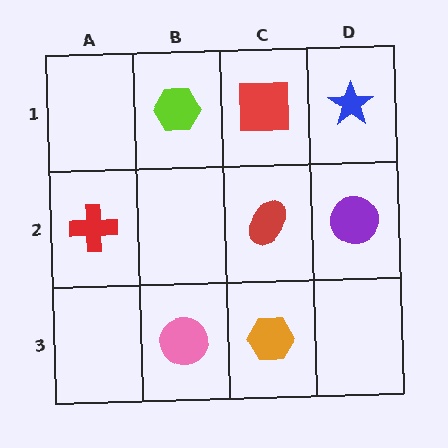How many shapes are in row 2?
3 shapes.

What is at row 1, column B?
A lime hexagon.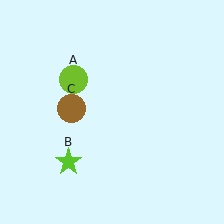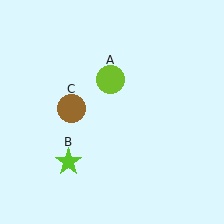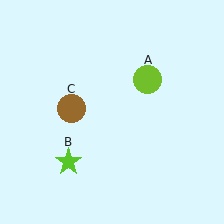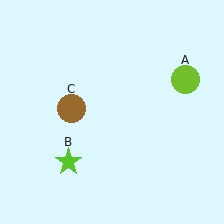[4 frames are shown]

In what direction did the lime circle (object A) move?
The lime circle (object A) moved right.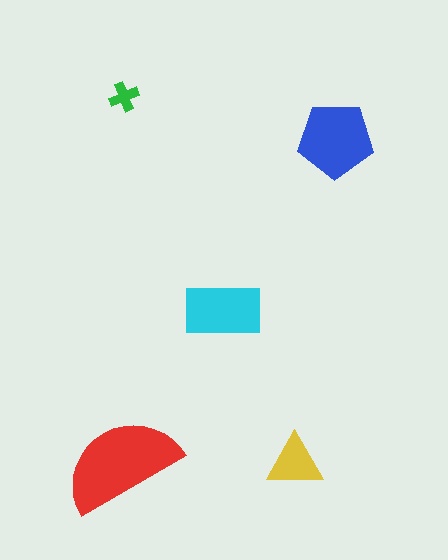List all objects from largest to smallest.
The red semicircle, the blue pentagon, the cyan rectangle, the yellow triangle, the green cross.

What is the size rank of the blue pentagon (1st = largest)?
2nd.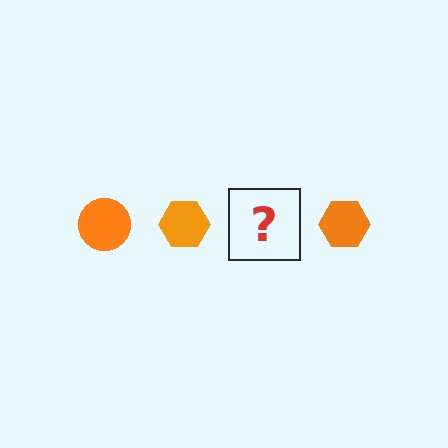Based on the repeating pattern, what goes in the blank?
The blank should be an orange circle.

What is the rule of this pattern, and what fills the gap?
The rule is that the pattern cycles through circle, hexagon shapes in orange. The gap should be filled with an orange circle.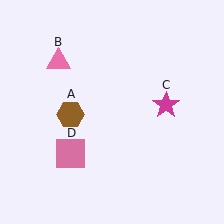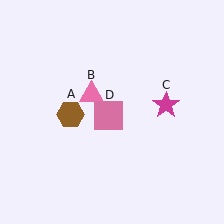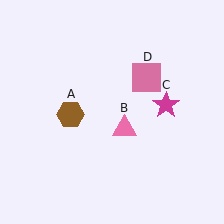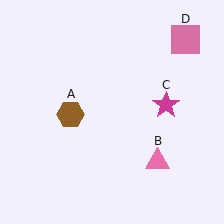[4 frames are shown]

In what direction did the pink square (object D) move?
The pink square (object D) moved up and to the right.